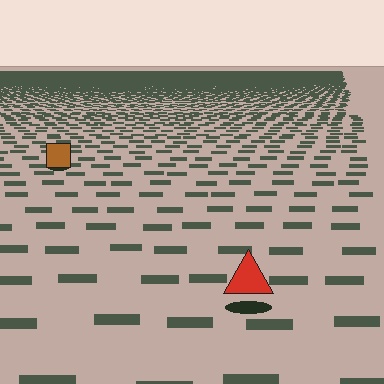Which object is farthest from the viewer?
The brown square is farthest from the viewer. It appears smaller and the ground texture around it is denser.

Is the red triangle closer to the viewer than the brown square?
Yes. The red triangle is closer — you can tell from the texture gradient: the ground texture is coarser near it.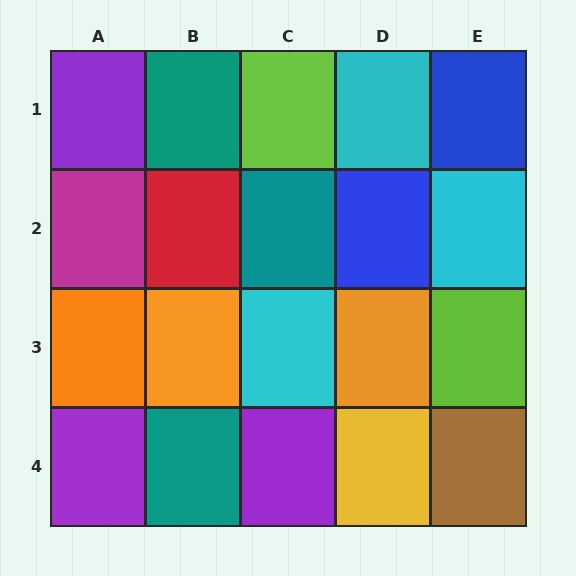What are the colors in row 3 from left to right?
Orange, orange, cyan, orange, lime.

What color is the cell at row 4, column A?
Purple.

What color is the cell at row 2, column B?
Red.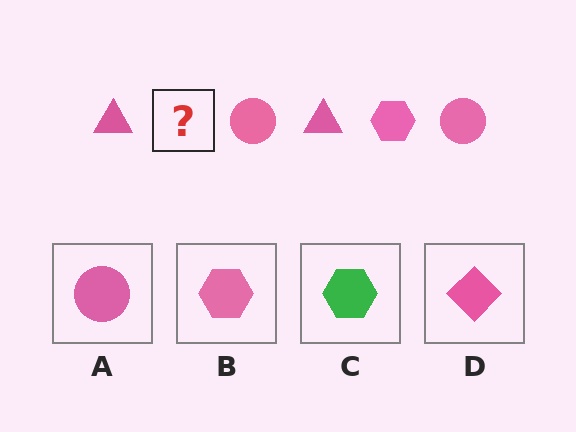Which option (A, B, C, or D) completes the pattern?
B.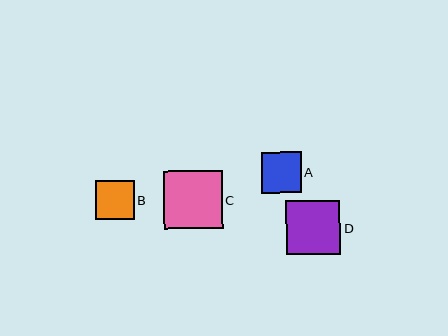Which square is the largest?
Square C is the largest with a size of approximately 59 pixels.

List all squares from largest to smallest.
From largest to smallest: C, D, A, B.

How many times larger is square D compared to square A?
Square D is approximately 1.3 times the size of square A.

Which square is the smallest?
Square B is the smallest with a size of approximately 39 pixels.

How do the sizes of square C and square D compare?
Square C and square D are approximately the same size.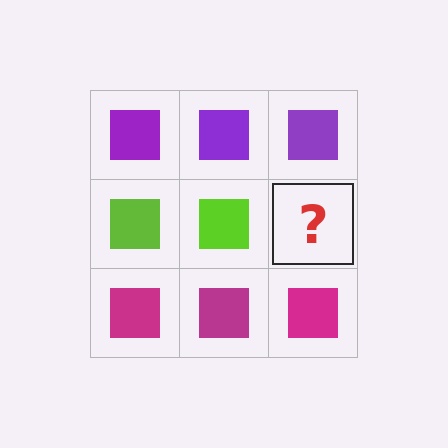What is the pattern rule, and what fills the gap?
The rule is that each row has a consistent color. The gap should be filled with a lime square.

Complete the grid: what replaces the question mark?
The question mark should be replaced with a lime square.